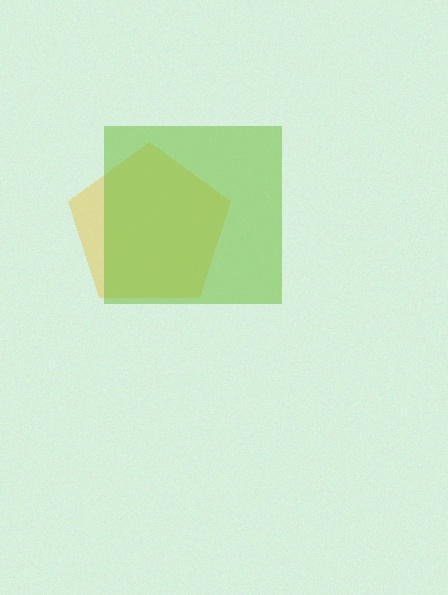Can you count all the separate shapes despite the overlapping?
Yes, there are 2 separate shapes.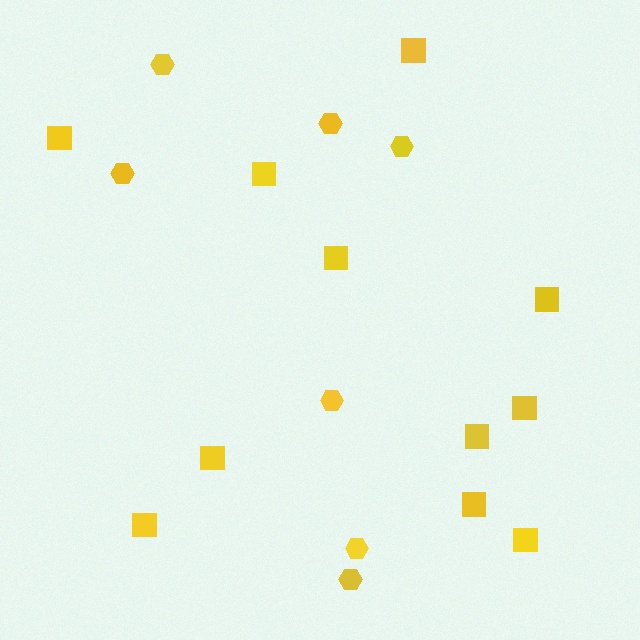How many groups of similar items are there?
There are 2 groups: one group of squares (11) and one group of hexagons (7).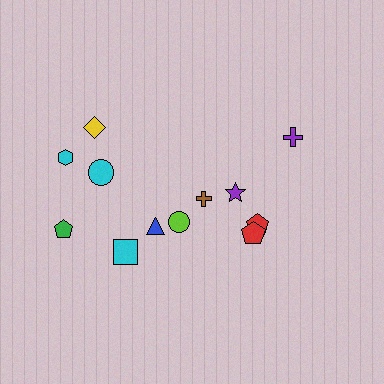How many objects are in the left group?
There are 7 objects.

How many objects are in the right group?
There are 5 objects.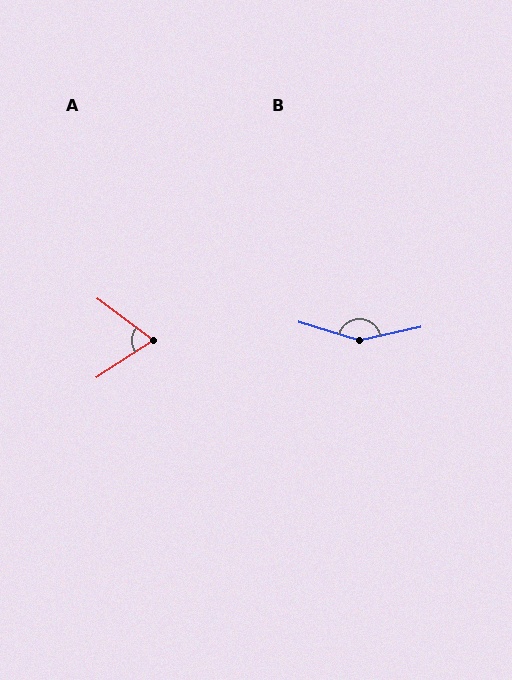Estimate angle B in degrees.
Approximately 151 degrees.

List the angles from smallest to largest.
A (70°), B (151°).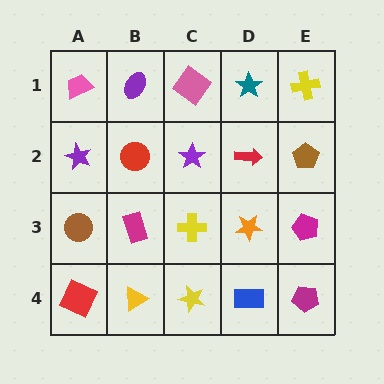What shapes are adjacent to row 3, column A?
A purple star (row 2, column A), a red square (row 4, column A), a magenta rectangle (row 3, column B).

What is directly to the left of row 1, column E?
A teal star.